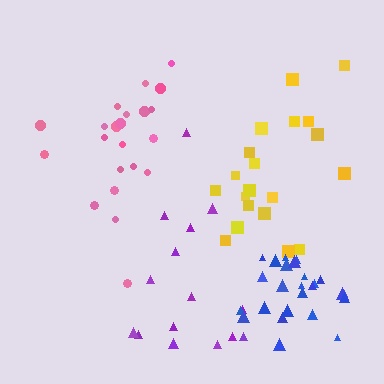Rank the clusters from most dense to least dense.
blue, pink, yellow, purple.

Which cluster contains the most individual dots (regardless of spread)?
Blue (25).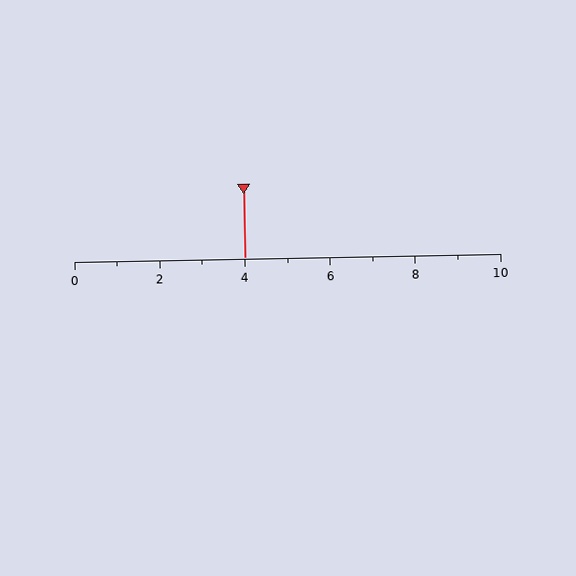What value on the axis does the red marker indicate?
The marker indicates approximately 4.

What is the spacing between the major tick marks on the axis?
The major ticks are spaced 2 apart.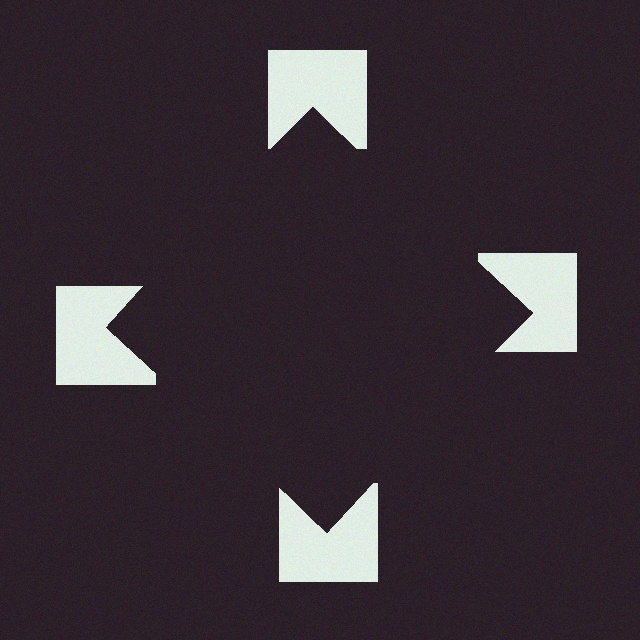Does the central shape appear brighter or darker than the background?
It typically appears slightly darker than the background, even though no actual brightness change is drawn.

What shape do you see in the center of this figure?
An illusory square — its edges are inferred from the aligned wedge cuts in the notched squares, not physically drawn.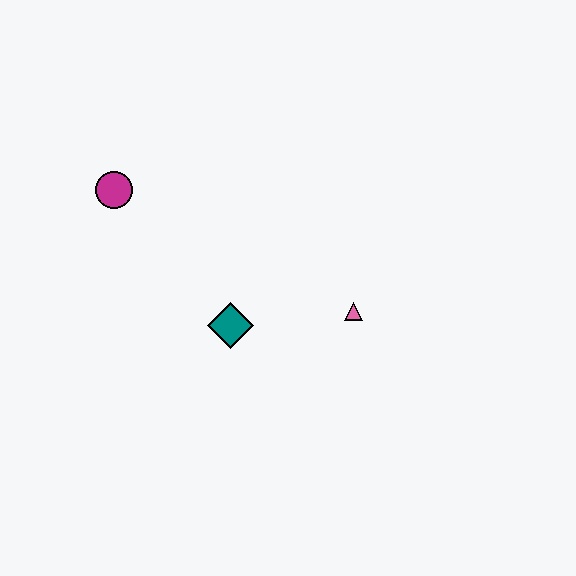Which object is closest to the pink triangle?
The teal diamond is closest to the pink triangle.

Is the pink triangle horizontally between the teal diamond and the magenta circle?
No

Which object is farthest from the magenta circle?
The pink triangle is farthest from the magenta circle.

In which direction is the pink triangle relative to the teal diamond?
The pink triangle is to the right of the teal diamond.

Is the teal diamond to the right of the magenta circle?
Yes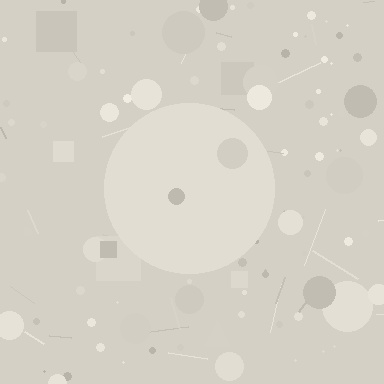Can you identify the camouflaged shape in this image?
The camouflaged shape is a circle.